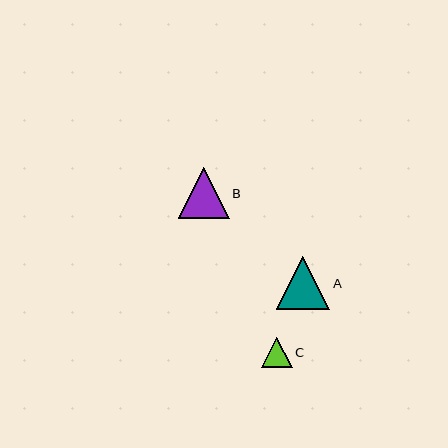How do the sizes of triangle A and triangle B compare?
Triangle A and triangle B are approximately the same size.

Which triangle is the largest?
Triangle A is the largest with a size of approximately 53 pixels.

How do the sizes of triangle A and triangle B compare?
Triangle A and triangle B are approximately the same size.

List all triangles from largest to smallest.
From largest to smallest: A, B, C.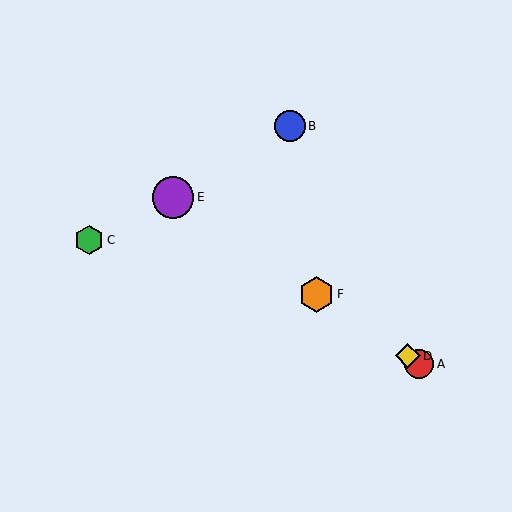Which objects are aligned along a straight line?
Objects A, D, E, F are aligned along a straight line.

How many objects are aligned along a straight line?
4 objects (A, D, E, F) are aligned along a straight line.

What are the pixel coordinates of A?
Object A is at (419, 364).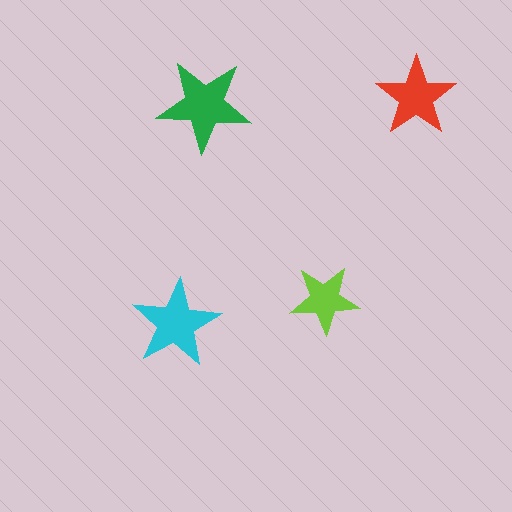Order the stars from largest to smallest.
the green one, the cyan one, the red one, the lime one.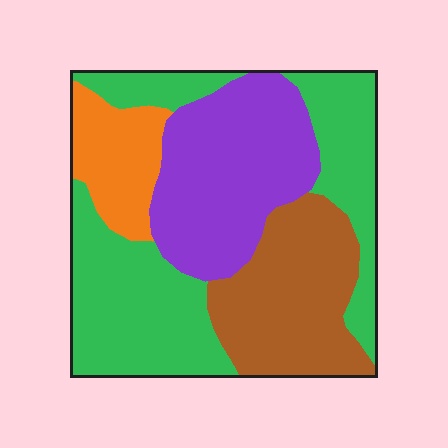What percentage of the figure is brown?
Brown covers around 25% of the figure.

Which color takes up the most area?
Green, at roughly 40%.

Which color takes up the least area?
Orange, at roughly 10%.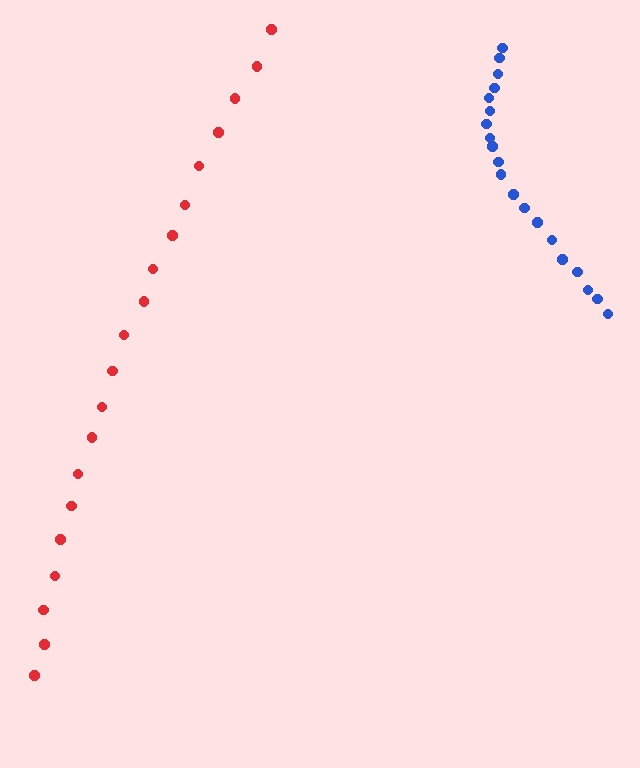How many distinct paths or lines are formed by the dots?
There are 2 distinct paths.